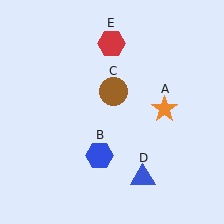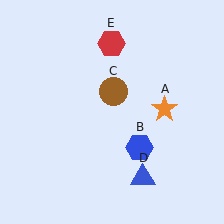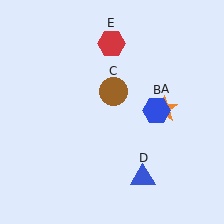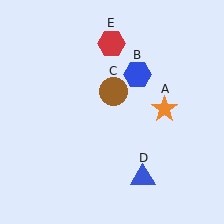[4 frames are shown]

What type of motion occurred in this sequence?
The blue hexagon (object B) rotated counterclockwise around the center of the scene.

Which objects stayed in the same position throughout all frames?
Orange star (object A) and brown circle (object C) and blue triangle (object D) and red hexagon (object E) remained stationary.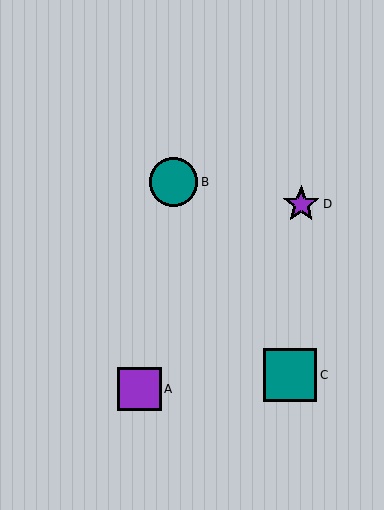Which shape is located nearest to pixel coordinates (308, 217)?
The purple star (labeled D) at (301, 204) is nearest to that location.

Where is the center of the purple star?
The center of the purple star is at (301, 204).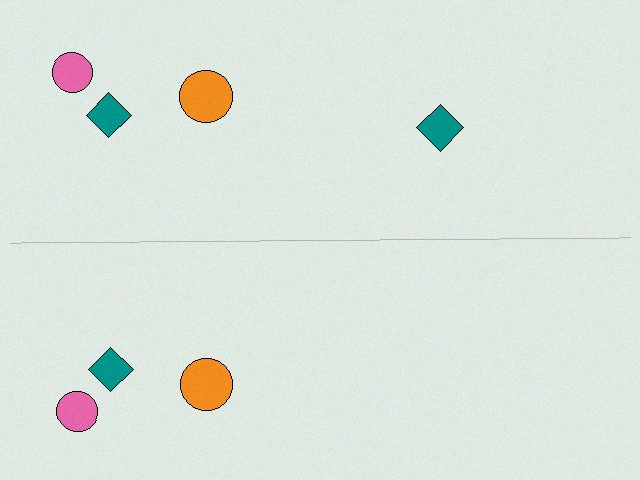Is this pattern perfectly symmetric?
No, the pattern is not perfectly symmetric. A teal diamond is missing from the bottom side.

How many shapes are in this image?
There are 7 shapes in this image.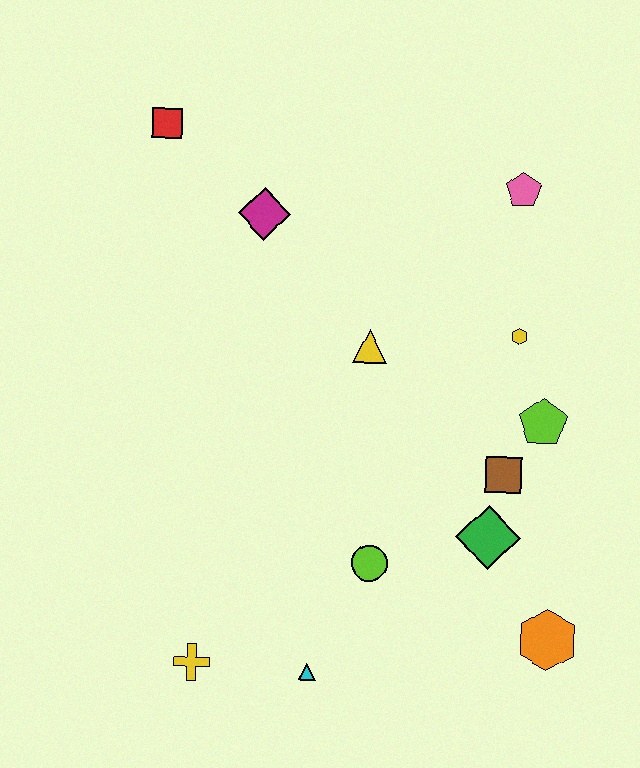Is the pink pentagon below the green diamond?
No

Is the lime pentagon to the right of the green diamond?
Yes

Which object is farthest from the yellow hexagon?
The yellow cross is farthest from the yellow hexagon.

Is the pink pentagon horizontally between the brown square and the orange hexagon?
Yes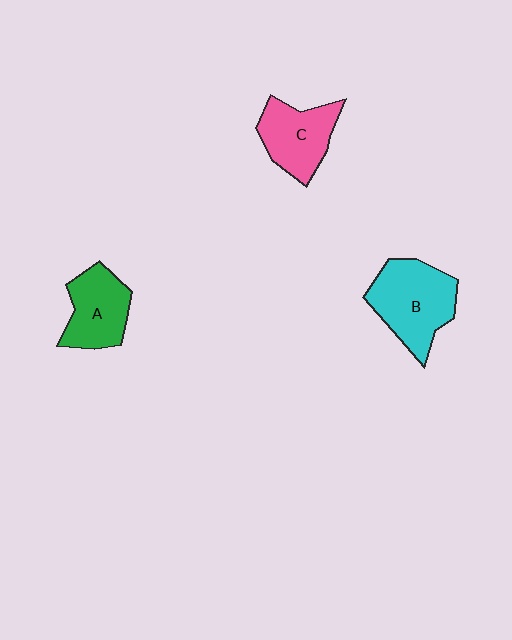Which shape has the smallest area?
Shape A (green).